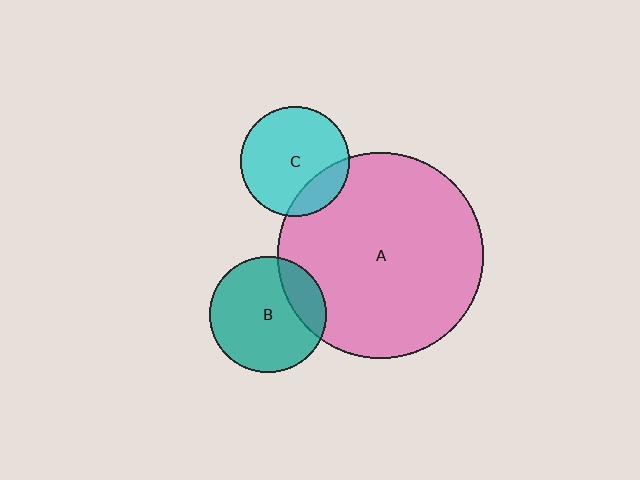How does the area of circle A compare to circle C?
Approximately 3.6 times.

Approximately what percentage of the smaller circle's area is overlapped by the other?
Approximately 20%.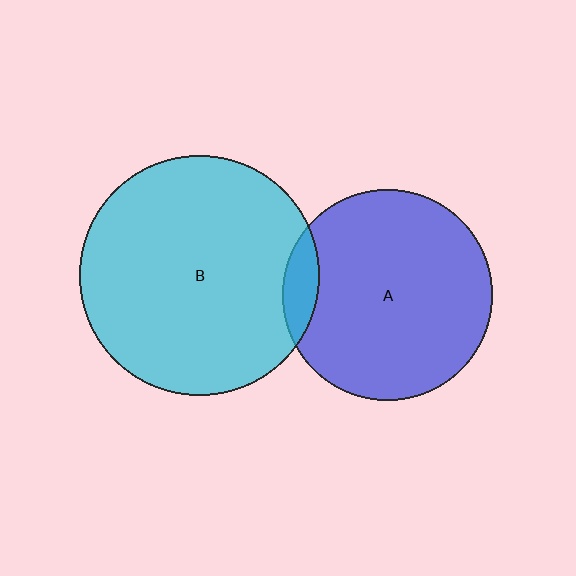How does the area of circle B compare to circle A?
Approximately 1.3 times.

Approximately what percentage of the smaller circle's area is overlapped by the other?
Approximately 10%.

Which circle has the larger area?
Circle B (cyan).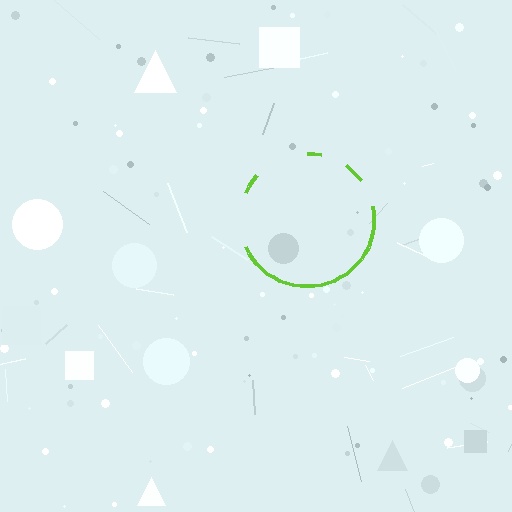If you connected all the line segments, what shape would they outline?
They would outline a circle.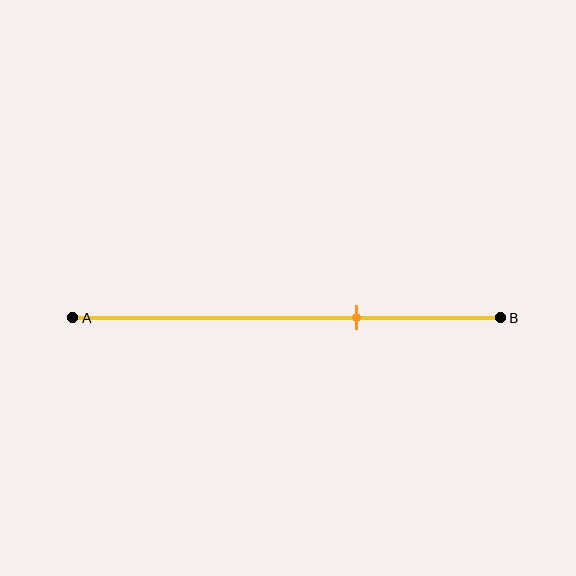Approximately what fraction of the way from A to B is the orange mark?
The orange mark is approximately 65% of the way from A to B.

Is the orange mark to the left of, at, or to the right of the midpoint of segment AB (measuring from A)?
The orange mark is to the right of the midpoint of segment AB.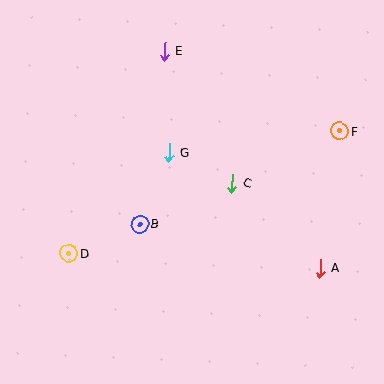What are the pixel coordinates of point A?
Point A is at (320, 268).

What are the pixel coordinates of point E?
Point E is at (164, 51).